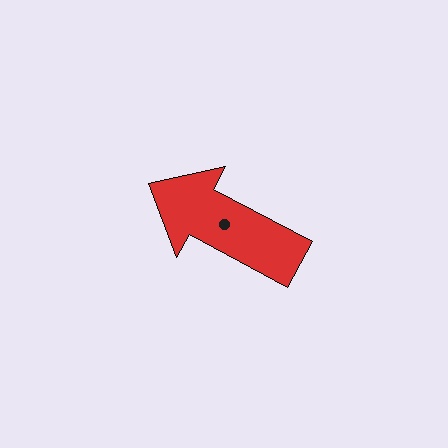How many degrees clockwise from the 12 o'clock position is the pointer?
Approximately 298 degrees.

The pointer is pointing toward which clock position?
Roughly 10 o'clock.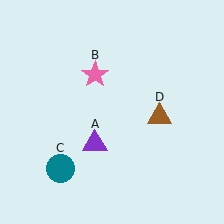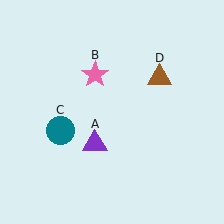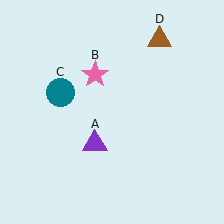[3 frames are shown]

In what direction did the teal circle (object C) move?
The teal circle (object C) moved up.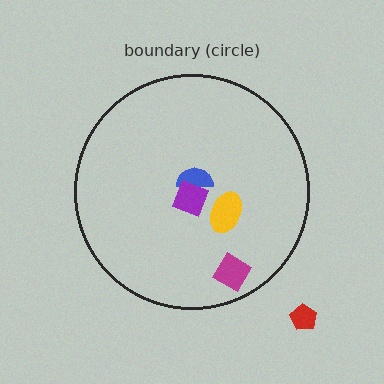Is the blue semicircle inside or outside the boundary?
Inside.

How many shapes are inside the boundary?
4 inside, 1 outside.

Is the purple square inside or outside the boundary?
Inside.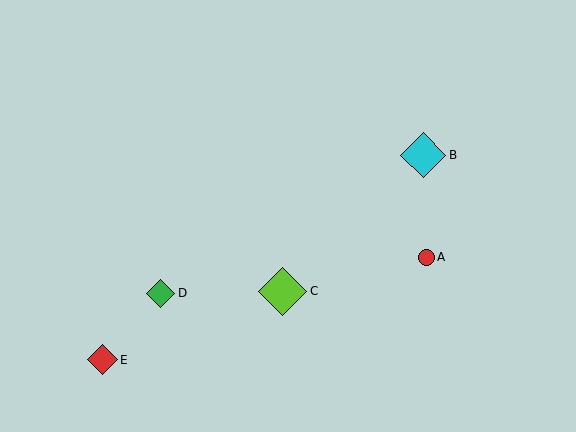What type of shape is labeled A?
Shape A is a red circle.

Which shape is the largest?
The lime diamond (labeled C) is the largest.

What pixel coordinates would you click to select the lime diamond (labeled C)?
Click at (282, 291) to select the lime diamond C.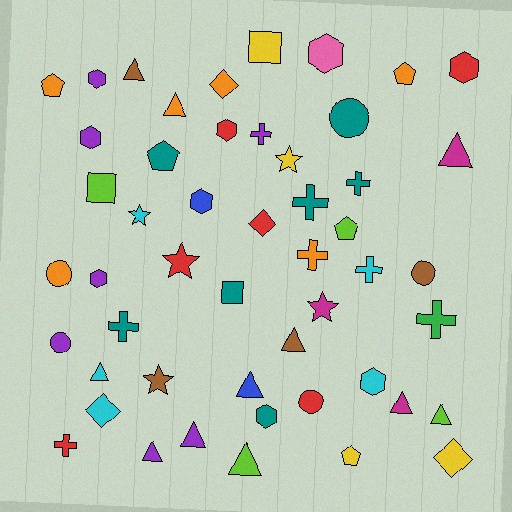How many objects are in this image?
There are 50 objects.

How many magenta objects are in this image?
There are 3 magenta objects.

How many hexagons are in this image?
There are 9 hexagons.